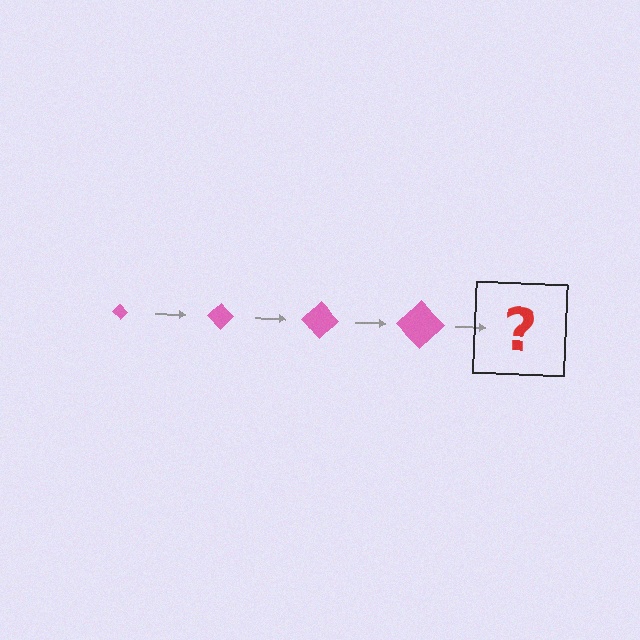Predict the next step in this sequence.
The next step is a pink diamond, larger than the previous one.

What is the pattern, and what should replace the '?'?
The pattern is that the diamond gets progressively larger each step. The '?' should be a pink diamond, larger than the previous one.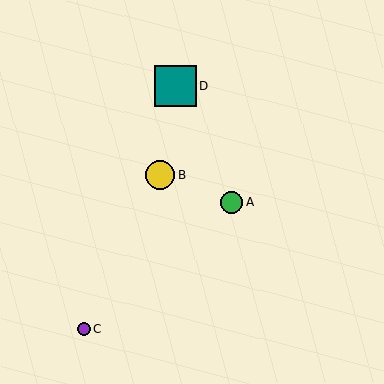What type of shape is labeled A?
Shape A is a green circle.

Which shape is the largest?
The teal square (labeled D) is the largest.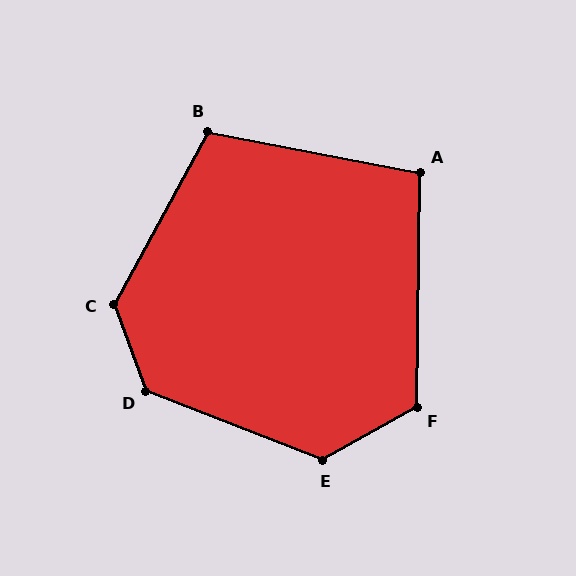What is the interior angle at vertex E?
Approximately 129 degrees (obtuse).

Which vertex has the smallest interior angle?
A, at approximately 100 degrees.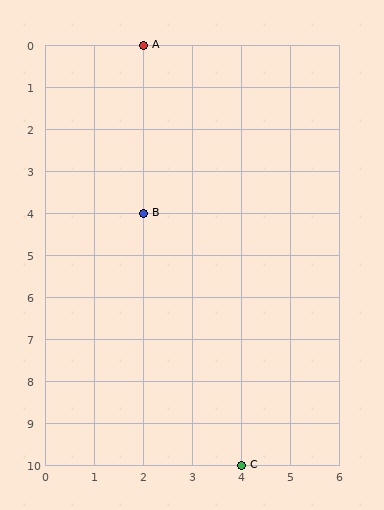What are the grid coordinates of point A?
Point A is at grid coordinates (2, 0).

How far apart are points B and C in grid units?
Points B and C are 2 columns and 6 rows apart (about 6.3 grid units diagonally).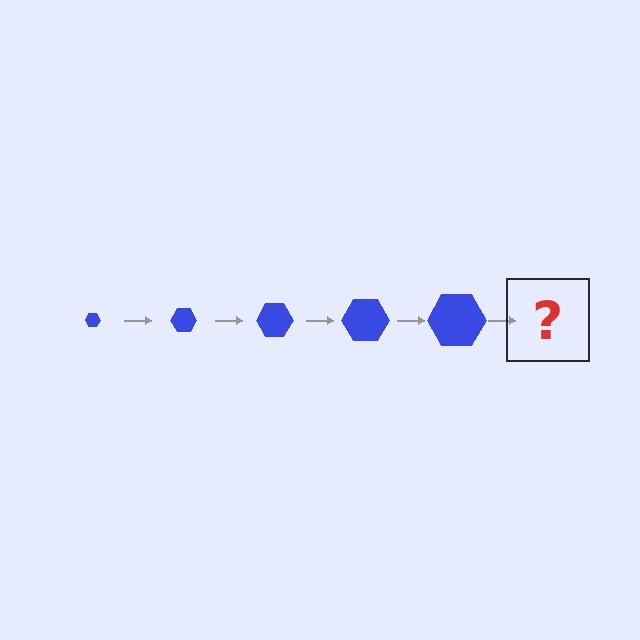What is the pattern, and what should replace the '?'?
The pattern is that the hexagon gets progressively larger each step. The '?' should be a blue hexagon, larger than the previous one.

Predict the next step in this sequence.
The next step is a blue hexagon, larger than the previous one.